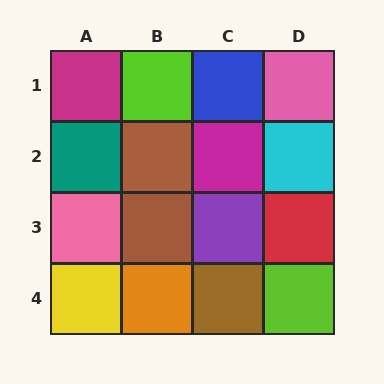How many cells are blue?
1 cell is blue.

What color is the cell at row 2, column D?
Cyan.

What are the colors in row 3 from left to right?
Pink, brown, purple, red.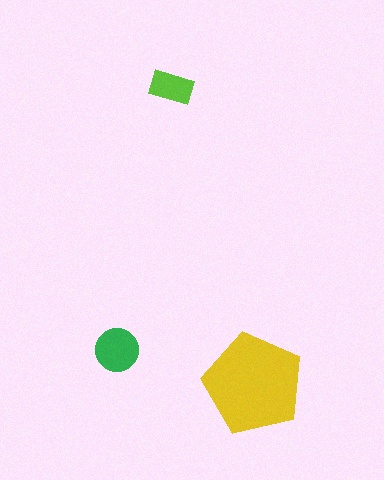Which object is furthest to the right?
The yellow pentagon is rightmost.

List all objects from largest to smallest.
The yellow pentagon, the green circle, the lime rectangle.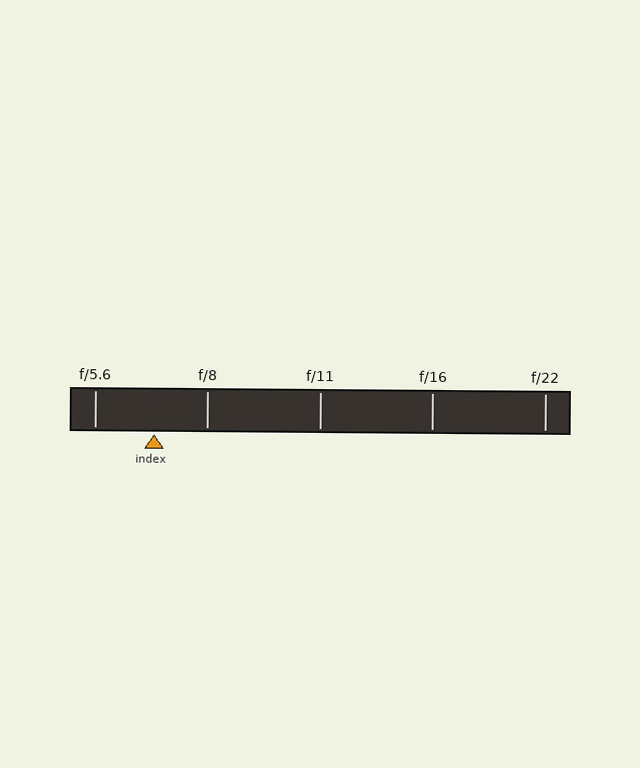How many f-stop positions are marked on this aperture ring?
There are 5 f-stop positions marked.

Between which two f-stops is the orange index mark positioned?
The index mark is between f/5.6 and f/8.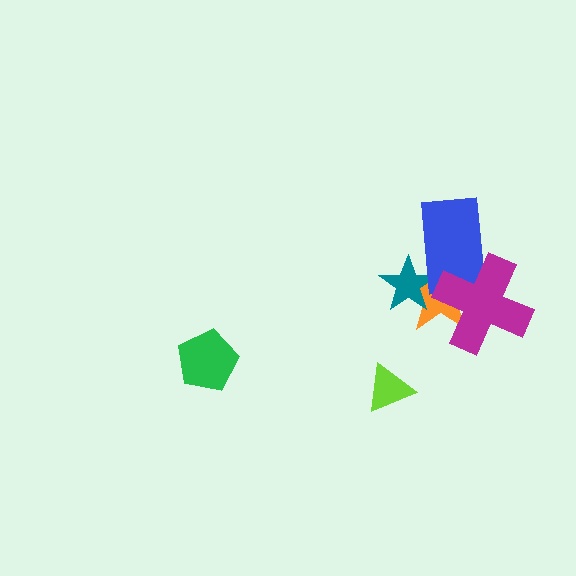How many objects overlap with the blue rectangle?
3 objects overlap with the blue rectangle.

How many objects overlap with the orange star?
3 objects overlap with the orange star.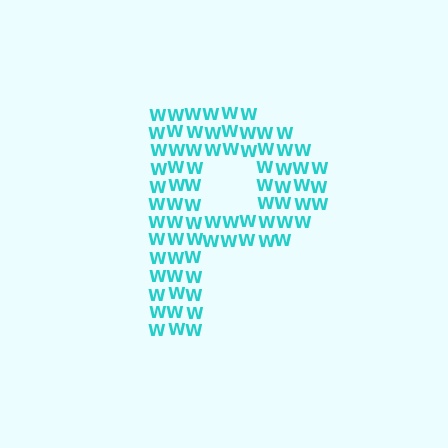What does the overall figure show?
The overall figure shows the letter P.